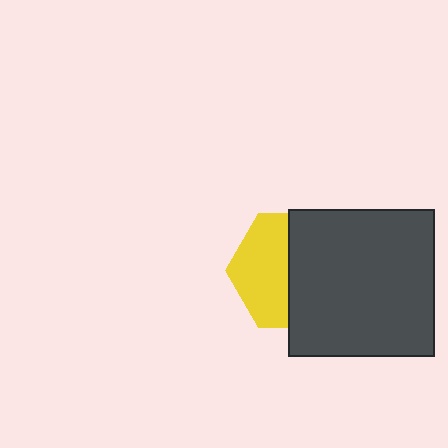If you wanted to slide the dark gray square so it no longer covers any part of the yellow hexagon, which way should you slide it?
Slide it right — that is the most direct way to separate the two shapes.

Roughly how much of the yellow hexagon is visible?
About half of it is visible (roughly 46%).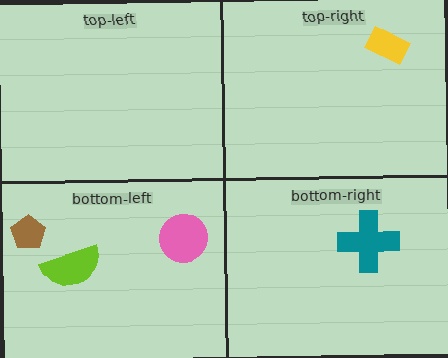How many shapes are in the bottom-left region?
3.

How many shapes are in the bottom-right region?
1.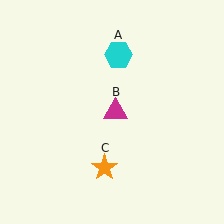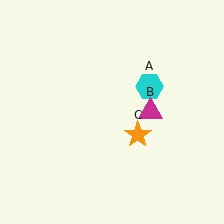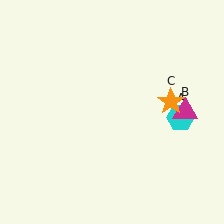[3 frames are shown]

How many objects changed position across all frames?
3 objects changed position: cyan hexagon (object A), magenta triangle (object B), orange star (object C).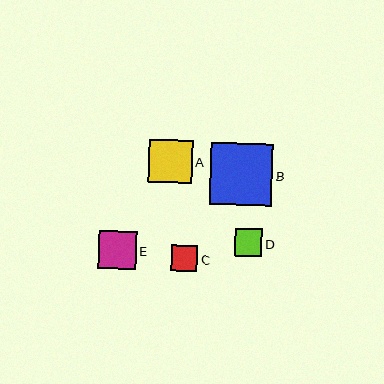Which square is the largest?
Square B is the largest with a size of approximately 62 pixels.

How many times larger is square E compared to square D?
Square E is approximately 1.4 times the size of square D.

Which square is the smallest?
Square C is the smallest with a size of approximately 26 pixels.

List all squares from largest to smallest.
From largest to smallest: B, A, E, D, C.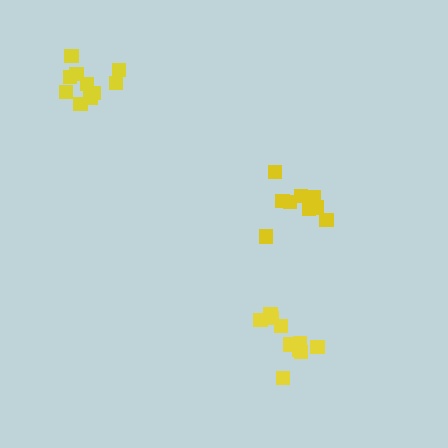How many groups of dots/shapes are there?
There are 3 groups.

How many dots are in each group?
Group 1: 10 dots, Group 2: 9 dots, Group 3: 10 dots (29 total).